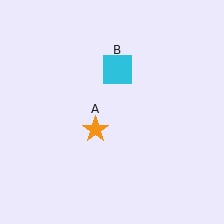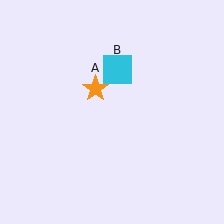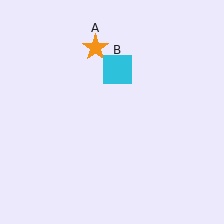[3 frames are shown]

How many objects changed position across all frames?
1 object changed position: orange star (object A).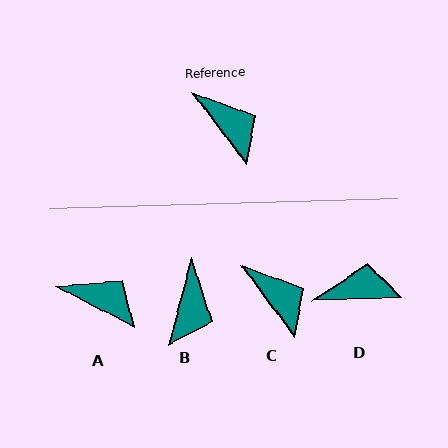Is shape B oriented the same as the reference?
No, it is off by about 52 degrees.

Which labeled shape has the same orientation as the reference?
C.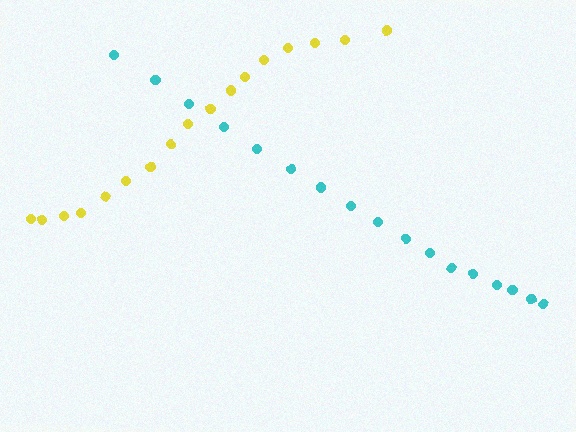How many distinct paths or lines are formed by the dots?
There are 2 distinct paths.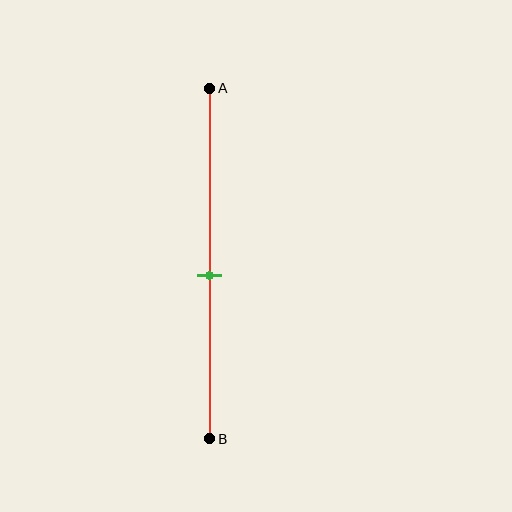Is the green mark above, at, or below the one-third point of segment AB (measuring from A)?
The green mark is below the one-third point of segment AB.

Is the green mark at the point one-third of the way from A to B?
No, the mark is at about 55% from A, not at the 33% one-third point.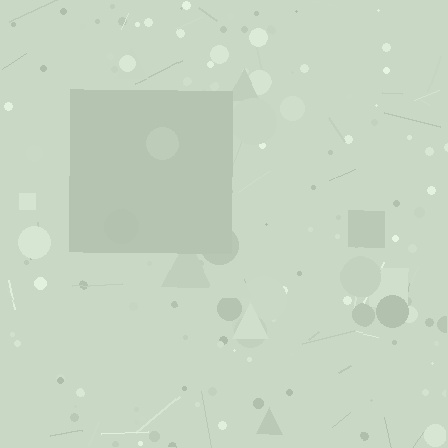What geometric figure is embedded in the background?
A square is embedded in the background.